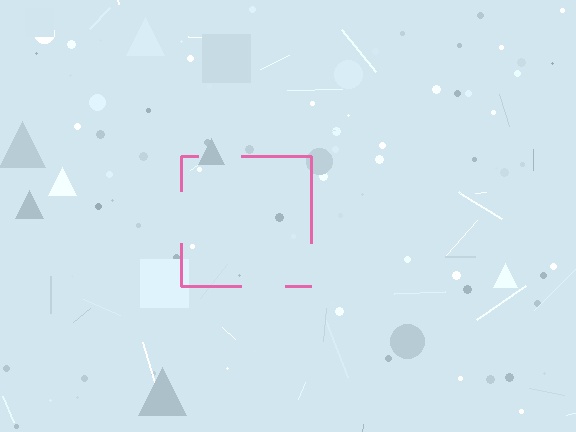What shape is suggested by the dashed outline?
The dashed outline suggests a square.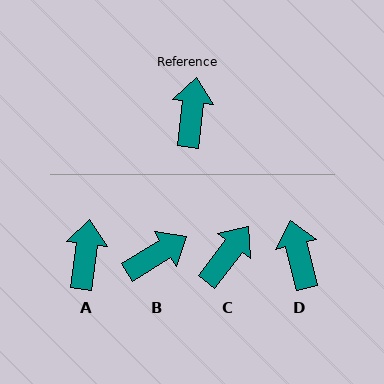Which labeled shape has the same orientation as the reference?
A.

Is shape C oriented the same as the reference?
No, it is off by about 30 degrees.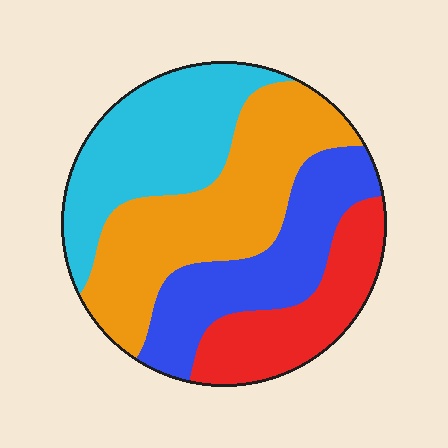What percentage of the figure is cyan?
Cyan covers roughly 25% of the figure.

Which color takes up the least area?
Red, at roughly 20%.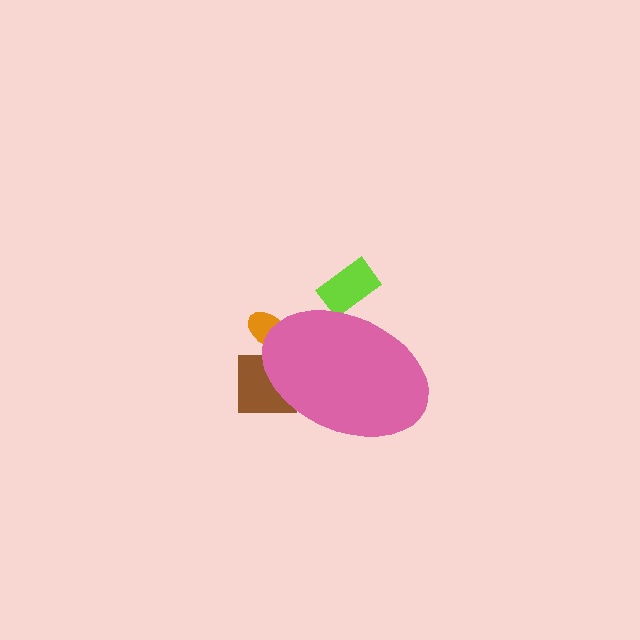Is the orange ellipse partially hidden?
Yes, the orange ellipse is partially hidden behind the pink ellipse.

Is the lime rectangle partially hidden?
Yes, the lime rectangle is partially hidden behind the pink ellipse.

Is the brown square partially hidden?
Yes, the brown square is partially hidden behind the pink ellipse.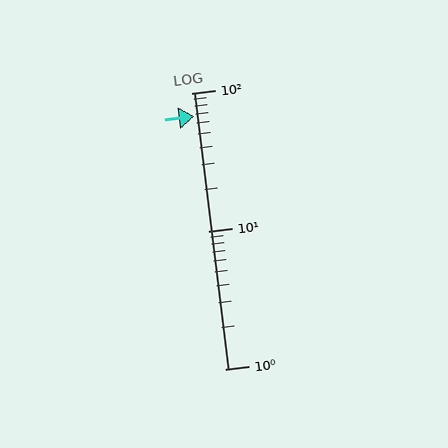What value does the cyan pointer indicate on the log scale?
The pointer indicates approximately 68.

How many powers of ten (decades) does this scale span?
The scale spans 2 decades, from 1 to 100.